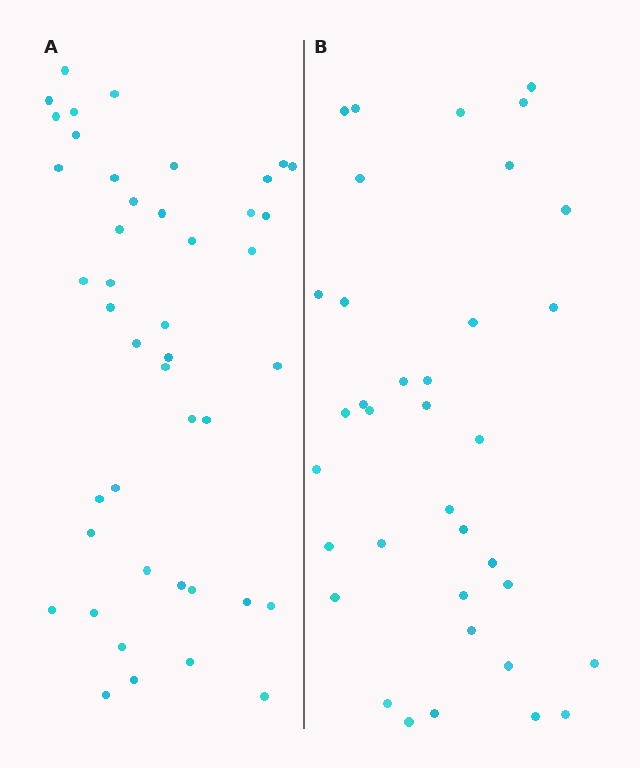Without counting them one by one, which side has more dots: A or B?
Region A (the left region) has more dots.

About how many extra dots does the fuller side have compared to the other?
Region A has roughly 8 or so more dots than region B.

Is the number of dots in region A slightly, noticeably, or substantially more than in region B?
Region A has only slightly more — the two regions are fairly close. The ratio is roughly 1.2 to 1.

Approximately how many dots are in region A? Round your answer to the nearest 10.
About 40 dots. (The exact count is 44, which rounds to 40.)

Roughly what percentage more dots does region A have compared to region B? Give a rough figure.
About 20% more.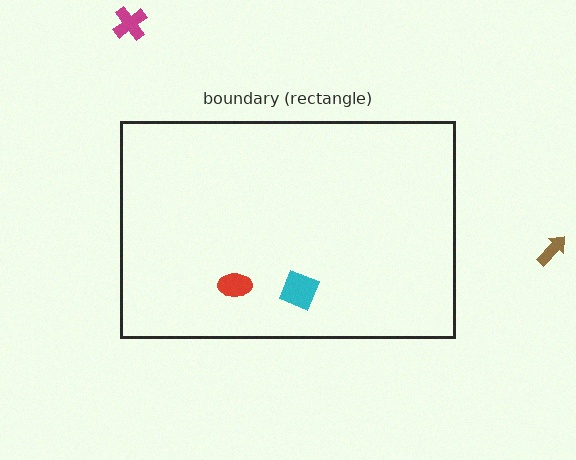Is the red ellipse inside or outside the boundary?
Inside.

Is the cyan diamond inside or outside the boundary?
Inside.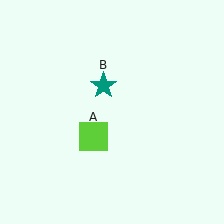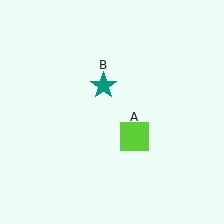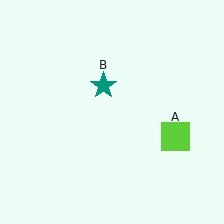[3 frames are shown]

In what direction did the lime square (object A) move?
The lime square (object A) moved right.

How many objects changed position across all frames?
1 object changed position: lime square (object A).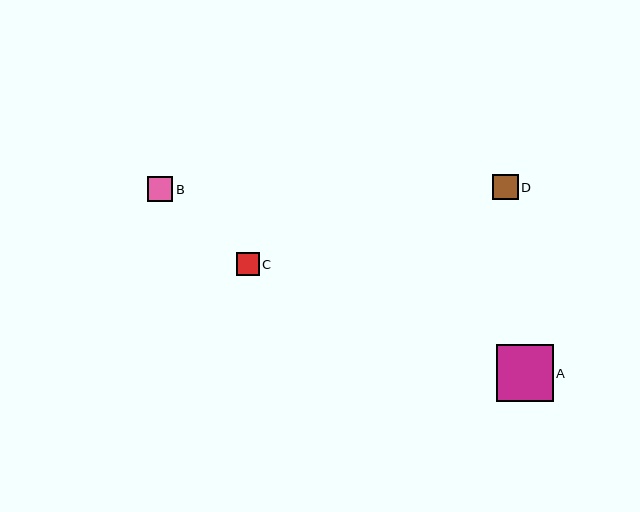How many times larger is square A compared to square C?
Square A is approximately 2.5 times the size of square C.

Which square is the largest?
Square A is the largest with a size of approximately 57 pixels.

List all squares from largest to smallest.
From largest to smallest: A, B, D, C.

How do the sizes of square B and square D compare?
Square B and square D are approximately the same size.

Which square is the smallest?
Square C is the smallest with a size of approximately 23 pixels.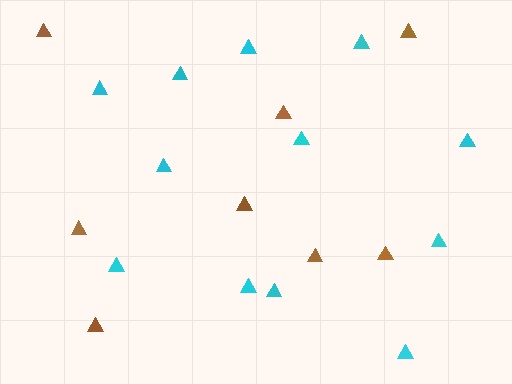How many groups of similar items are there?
There are 2 groups: one group of cyan triangles (12) and one group of brown triangles (8).